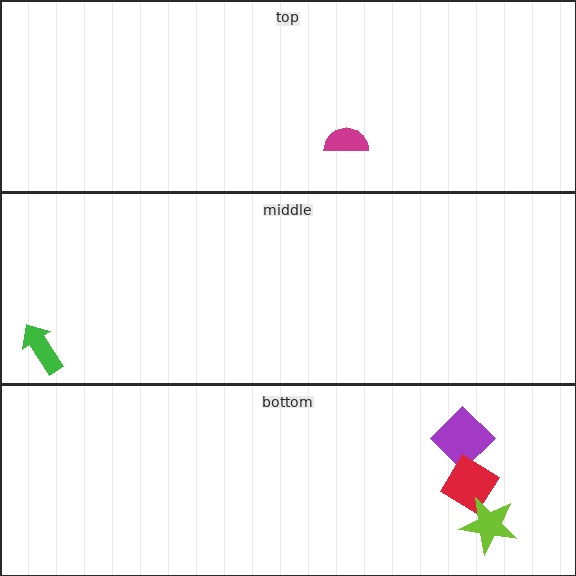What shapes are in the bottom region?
The purple diamond, the red diamond, the lime star.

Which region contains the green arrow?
The middle region.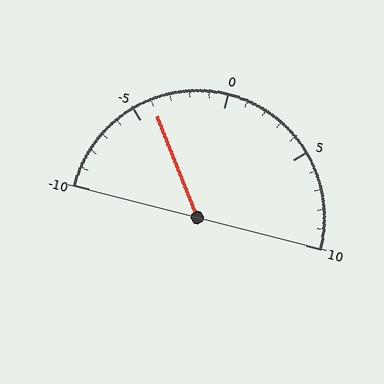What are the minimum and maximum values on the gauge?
The gauge ranges from -10 to 10.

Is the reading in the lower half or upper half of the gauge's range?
The reading is in the lower half of the range (-10 to 10).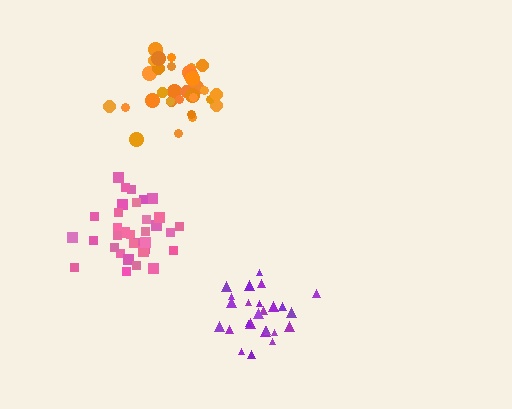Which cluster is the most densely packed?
Purple.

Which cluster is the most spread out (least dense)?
Orange.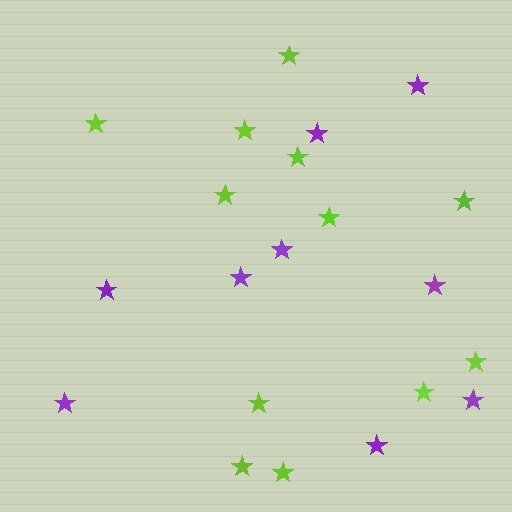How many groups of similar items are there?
There are 2 groups: one group of purple stars (9) and one group of lime stars (12).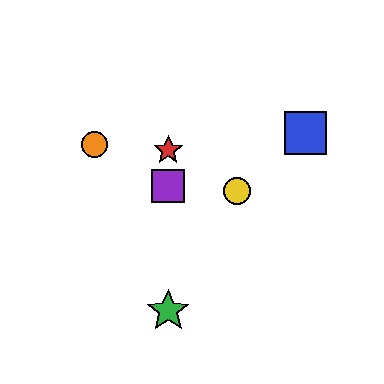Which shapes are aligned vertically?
The red star, the green star, the purple square are aligned vertically.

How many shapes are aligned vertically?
3 shapes (the red star, the green star, the purple square) are aligned vertically.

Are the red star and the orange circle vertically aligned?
No, the red star is at x≈168 and the orange circle is at x≈95.